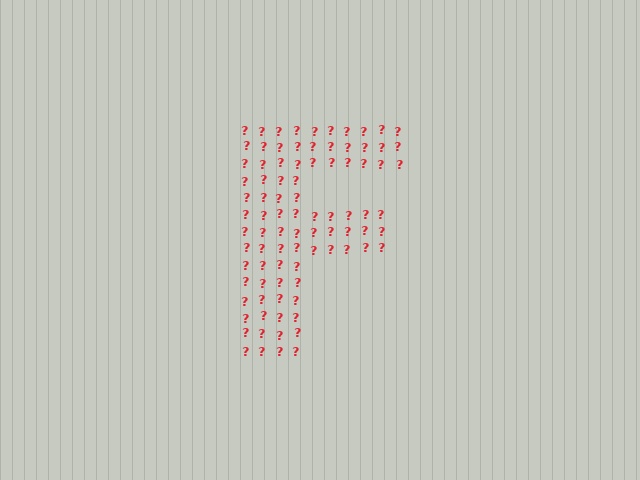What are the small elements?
The small elements are question marks.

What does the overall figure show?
The overall figure shows the letter F.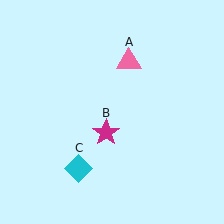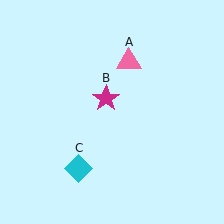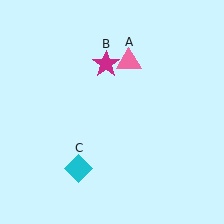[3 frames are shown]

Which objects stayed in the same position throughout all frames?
Pink triangle (object A) and cyan diamond (object C) remained stationary.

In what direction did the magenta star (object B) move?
The magenta star (object B) moved up.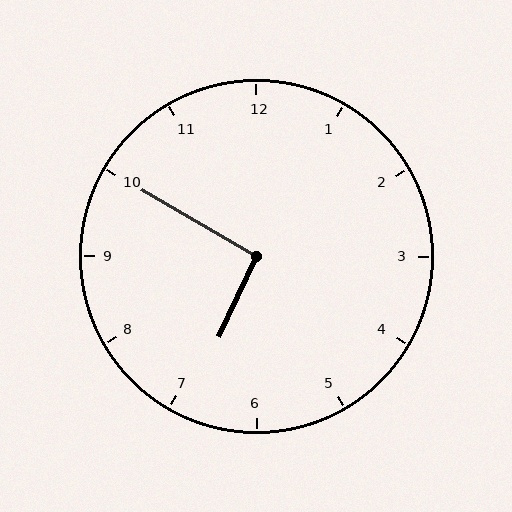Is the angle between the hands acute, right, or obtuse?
It is right.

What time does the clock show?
6:50.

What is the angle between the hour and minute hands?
Approximately 95 degrees.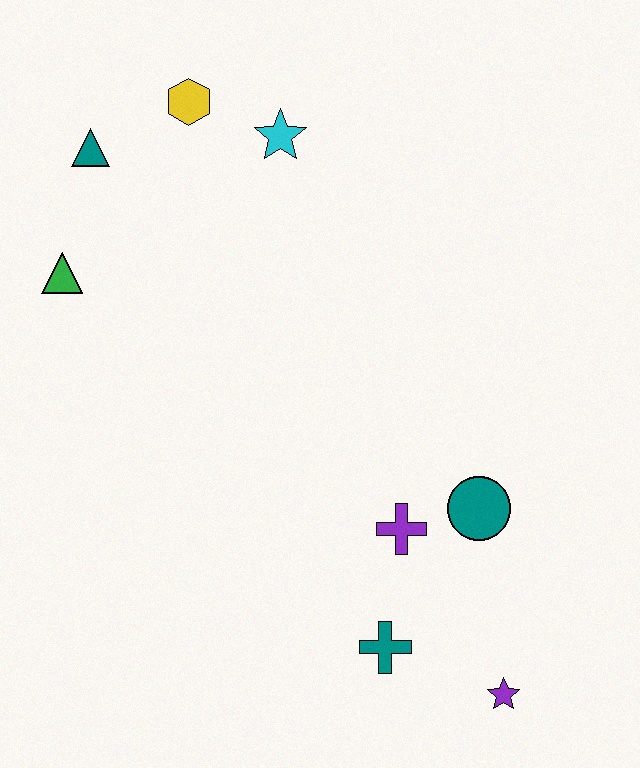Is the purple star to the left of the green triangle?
No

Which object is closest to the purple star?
The teal cross is closest to the purple star.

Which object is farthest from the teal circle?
The teal triangle is farthest from the teal circle.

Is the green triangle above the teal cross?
Yes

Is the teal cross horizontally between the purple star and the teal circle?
No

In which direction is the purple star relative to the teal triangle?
The purple star is below the teal triangle.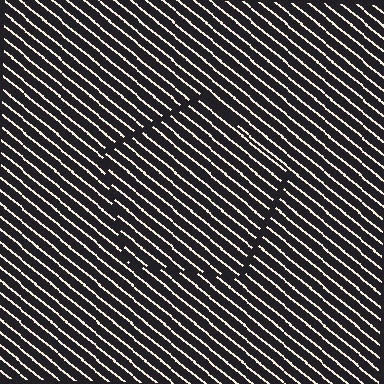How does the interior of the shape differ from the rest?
The interior of the shape contains the same grating, shifted by half a period — the contour is defined by the phase discontinuity where line-ends from the inner and outer gratings abut.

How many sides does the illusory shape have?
5 sides — the line-ends trace a pentagon.